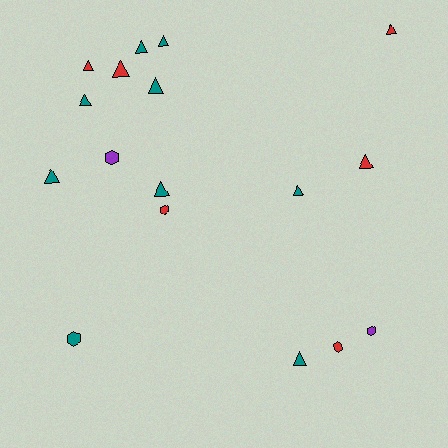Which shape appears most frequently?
Triangle, with 12 objects.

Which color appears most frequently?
Teal, with 9 objects.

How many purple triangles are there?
There are no purple triangles.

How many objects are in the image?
There are 17 objects.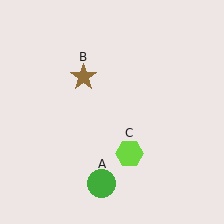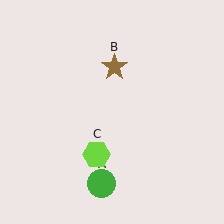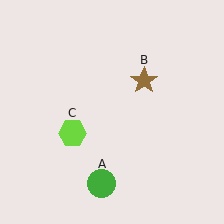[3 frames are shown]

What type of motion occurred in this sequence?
The brown star (object B), lime hexagon (object C) rotated clockwise around the center of the scene.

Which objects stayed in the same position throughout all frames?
Green circle (object A) remained stationary.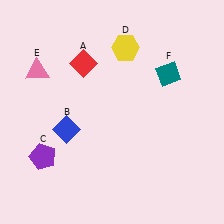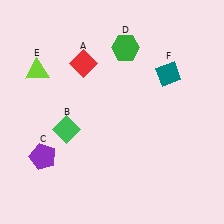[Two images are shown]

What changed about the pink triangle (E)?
In Image 1, E is pink. In Image 2, it changed to lime.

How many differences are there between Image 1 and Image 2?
There are 3 differences between the two images.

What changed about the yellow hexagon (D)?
In Image 1, D is yellow. In Image 2, it changed to green.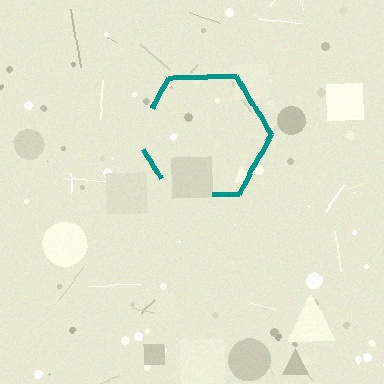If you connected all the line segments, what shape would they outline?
They would outline a hexagon.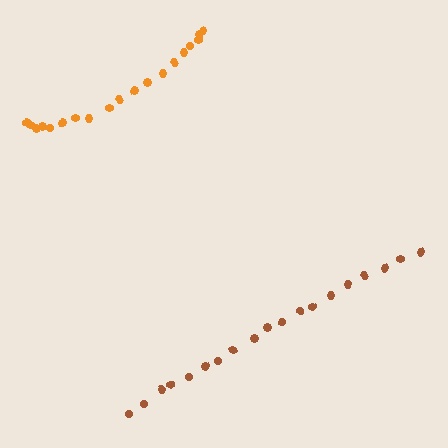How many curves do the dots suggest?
There are 2 distinct paths.